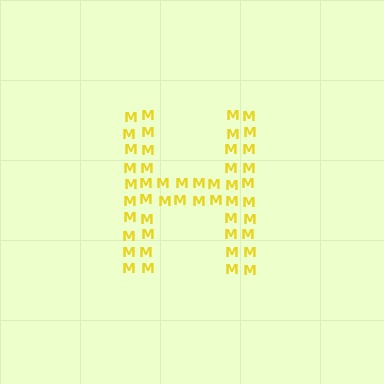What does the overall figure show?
The overall figure shows the letter H.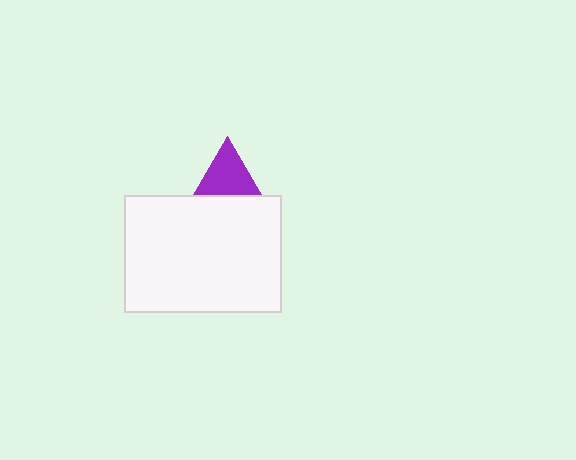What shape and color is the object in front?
The object in front is a white rectangle.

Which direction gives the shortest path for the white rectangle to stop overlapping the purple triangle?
Moving down gives the shortest separation.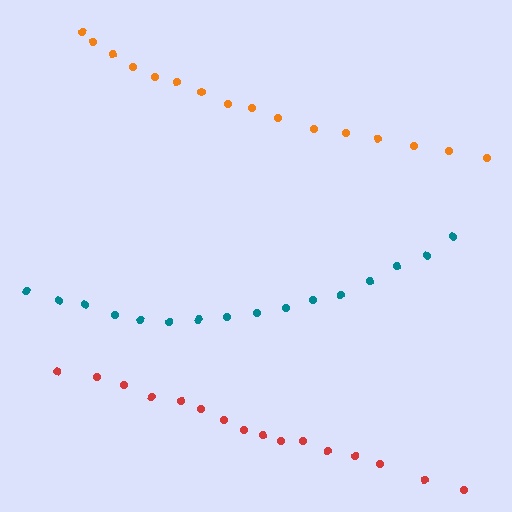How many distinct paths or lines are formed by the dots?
There are 3 distinct paths.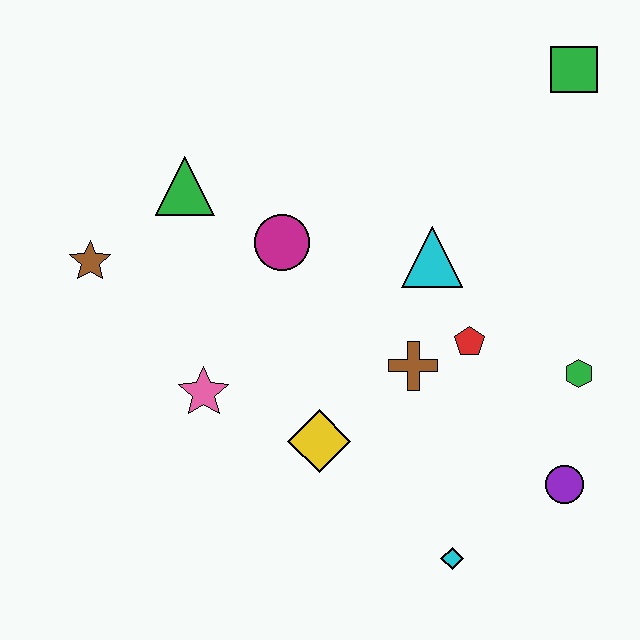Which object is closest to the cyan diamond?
The purple circle is closest to the cyan diamond.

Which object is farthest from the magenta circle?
The purple circle is farthest from the magenta circle.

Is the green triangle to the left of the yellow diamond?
Yes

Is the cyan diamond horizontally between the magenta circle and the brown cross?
No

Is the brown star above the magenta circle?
No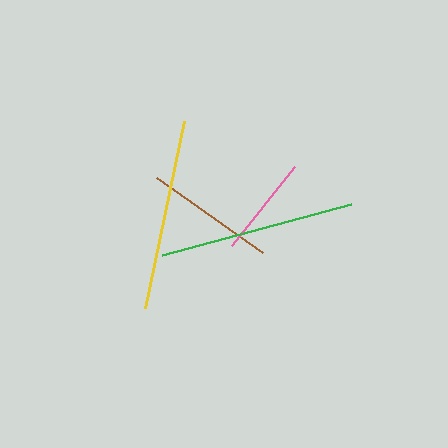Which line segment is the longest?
The green line is the longest at approximately 195 pixels.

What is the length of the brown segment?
The brown segment is approximately 130 pixels long.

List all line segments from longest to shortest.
From longest to shortest: green, yellow, brown, pink.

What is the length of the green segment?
The green segment is approximately 195 pixels long.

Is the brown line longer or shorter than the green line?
The green line is longer than the brown line.